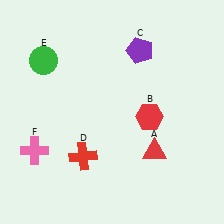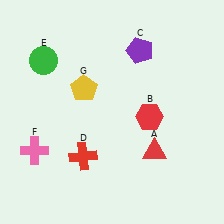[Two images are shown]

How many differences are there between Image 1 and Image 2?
There is 1 difference between the two images.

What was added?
A yellow pentagon (G) was added in Image 2.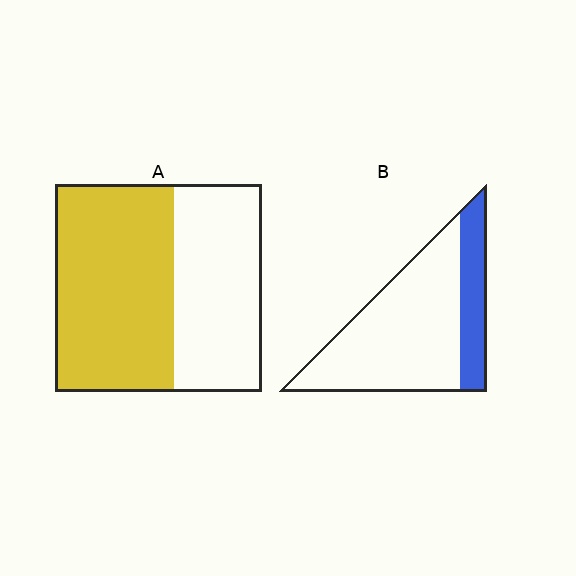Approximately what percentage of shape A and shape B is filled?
A is approximately 55% and B is approximately 25%.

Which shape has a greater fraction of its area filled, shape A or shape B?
Shape A.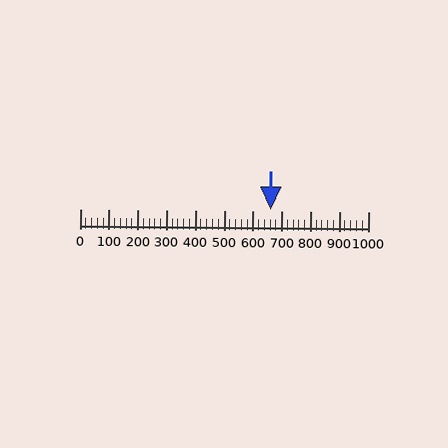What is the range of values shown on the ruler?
The ruler shows values from 0 to 1000.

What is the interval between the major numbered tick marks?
The major tick marks are spaced 100 units apart.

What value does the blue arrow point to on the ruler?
The blue arrow points to approximately 662.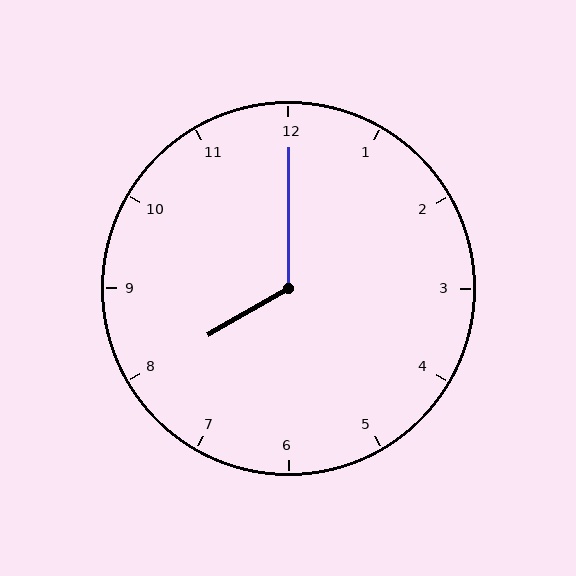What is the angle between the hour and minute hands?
Approximately 120 degrees.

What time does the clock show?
8:00.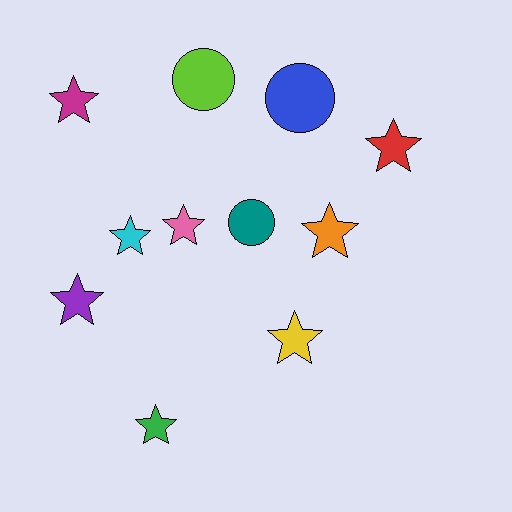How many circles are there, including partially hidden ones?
There are 3 circles.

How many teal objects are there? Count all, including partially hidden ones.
There is 1 teal object.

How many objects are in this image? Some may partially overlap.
There are 11 objects.